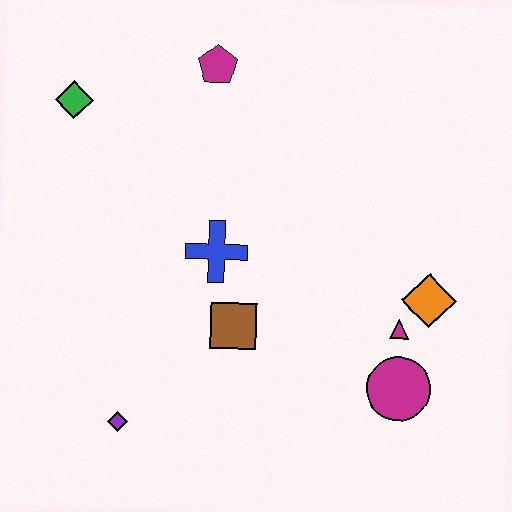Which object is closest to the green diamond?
The magenta pentagon is closest to the green diamond.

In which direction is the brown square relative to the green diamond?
The brown square is below the green diamond.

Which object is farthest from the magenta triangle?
The green diamond is farthest from the magenta triangle.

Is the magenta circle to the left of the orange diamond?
Yes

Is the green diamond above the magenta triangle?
Yes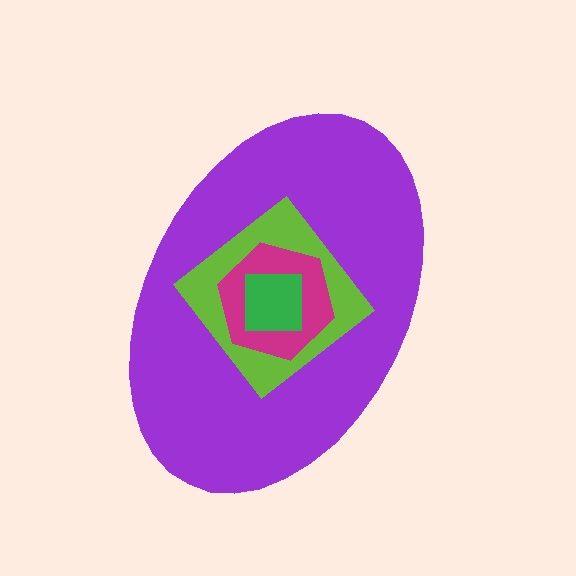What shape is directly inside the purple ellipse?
The lime diamond.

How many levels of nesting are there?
4.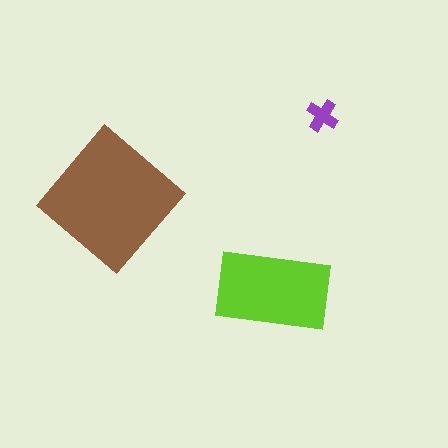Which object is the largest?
The brown diamond.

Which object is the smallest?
The purple cross.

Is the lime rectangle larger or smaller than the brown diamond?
Smaller.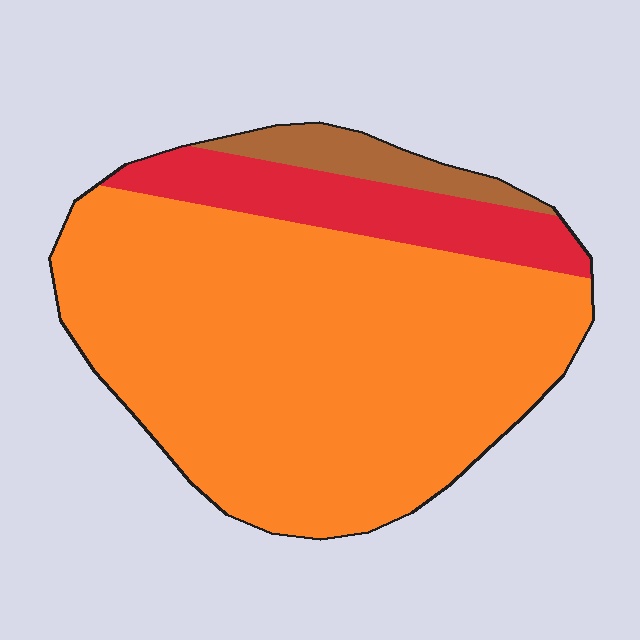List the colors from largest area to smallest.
From largest to smallest: orange, red, brown.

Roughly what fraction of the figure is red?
Red covers roughly 15% of the figure.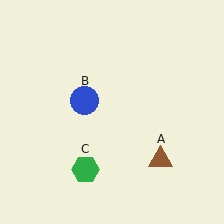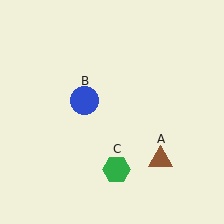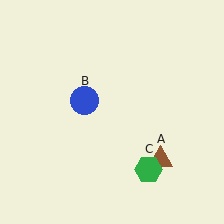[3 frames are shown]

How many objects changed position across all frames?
1 object changed position: green hexagon (object C).